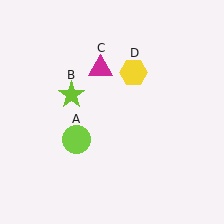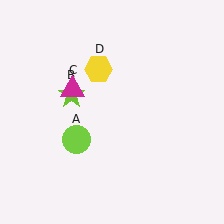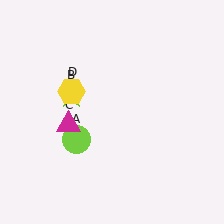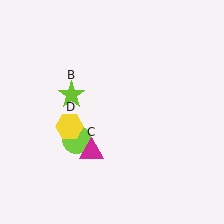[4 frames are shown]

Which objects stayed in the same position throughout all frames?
Lime circle (object A) and lime star (object B) remained stationary.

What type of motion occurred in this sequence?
The magenta triangle (object C), yellow hexagon (object D) rotated counterclockwise around the center of the scene.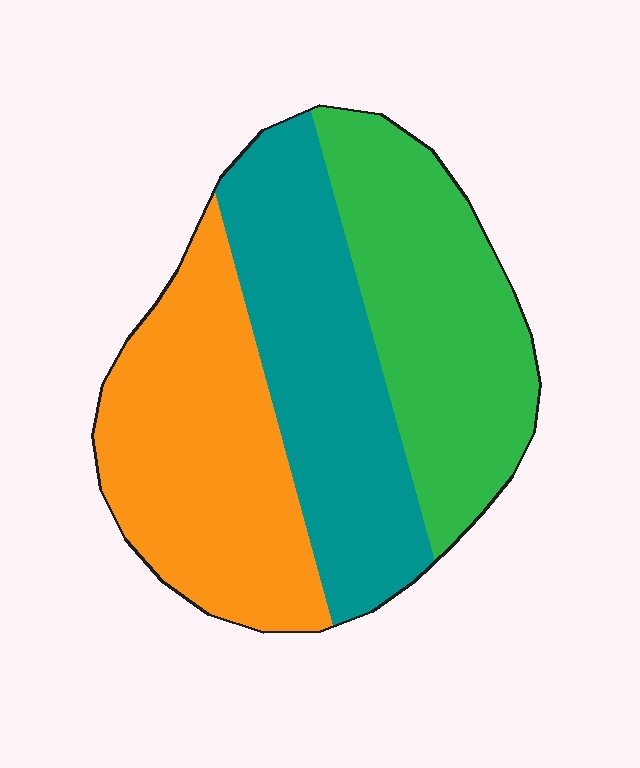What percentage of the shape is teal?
Teal takes up about one third (1/3) of the shape.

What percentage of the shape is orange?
Orange covers about 35% of the shape.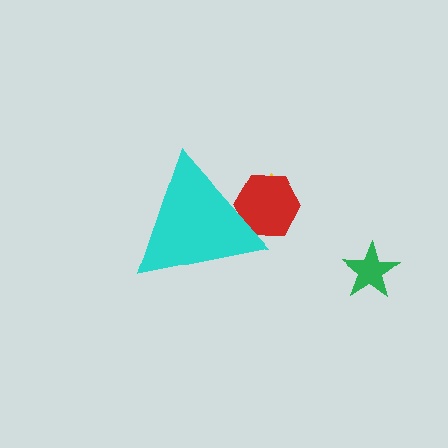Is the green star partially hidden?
No, the green star is fully visible.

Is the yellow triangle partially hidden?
Yes, the yellow triangle is partially hidden behind the cyan triangle.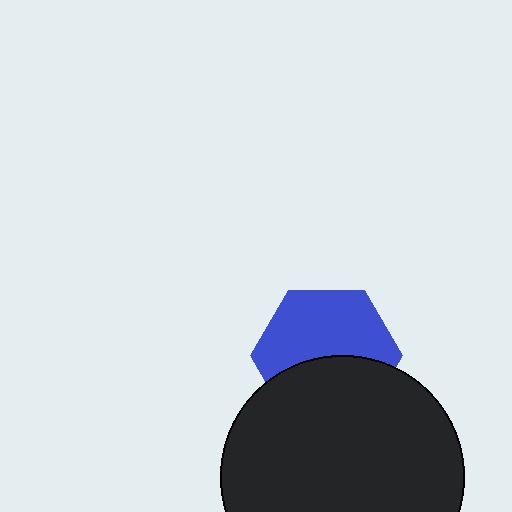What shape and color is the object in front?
The object in front is a black circle.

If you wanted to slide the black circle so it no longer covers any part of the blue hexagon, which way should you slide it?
Slide it down — that is the most direct way to separate the two shapes.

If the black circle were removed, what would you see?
You would see the complete blue hexagon.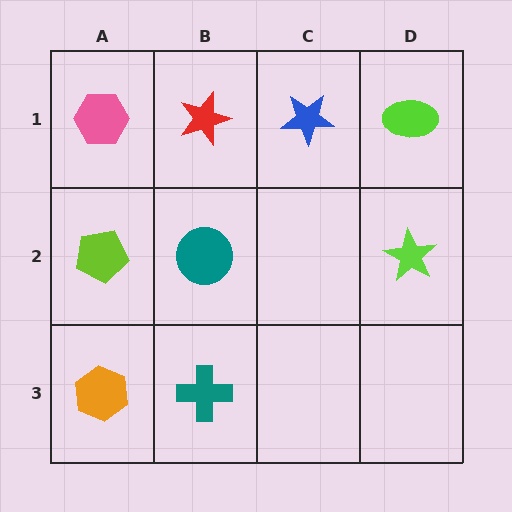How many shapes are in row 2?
3 shapes.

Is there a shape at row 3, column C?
No, that cell is empty.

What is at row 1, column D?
A lime ellipse.